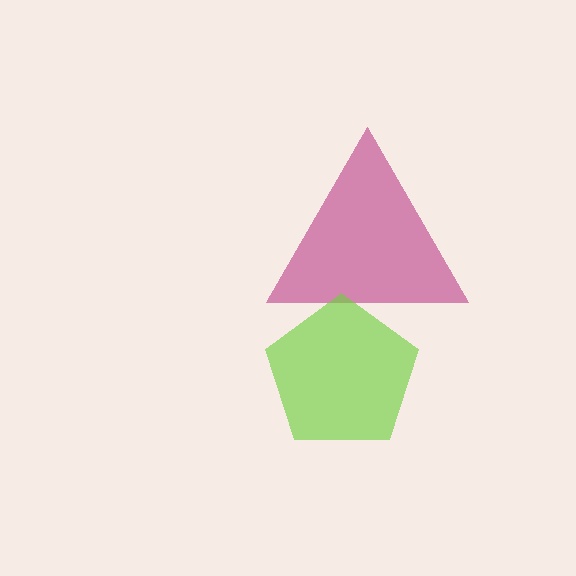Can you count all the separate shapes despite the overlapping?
Yes, there are 2 separate shapes.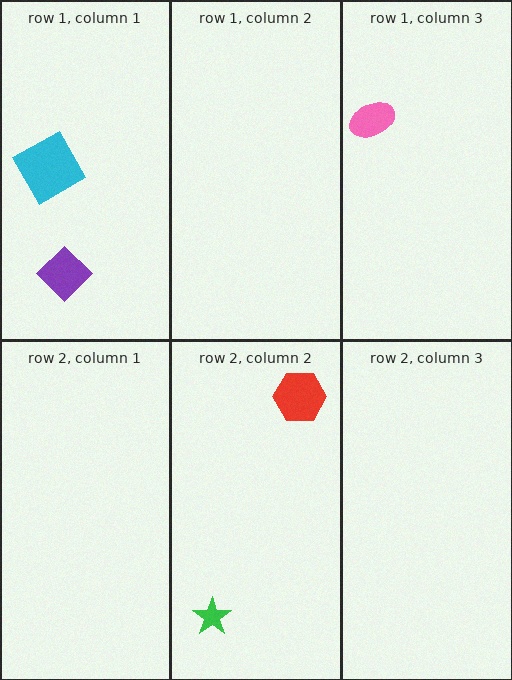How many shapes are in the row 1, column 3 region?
1.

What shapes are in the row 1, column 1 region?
The cyan square, the purple diamond.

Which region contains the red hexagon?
The row 2, column 2 region.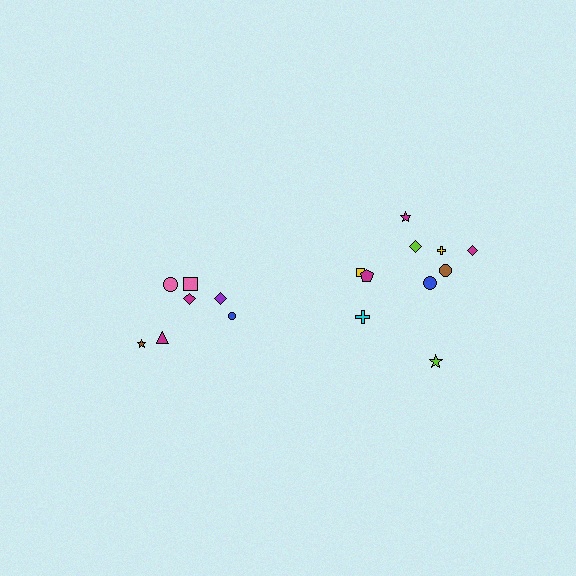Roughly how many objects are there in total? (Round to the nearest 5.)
Roughly 15 objects in total.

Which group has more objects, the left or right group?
The right group.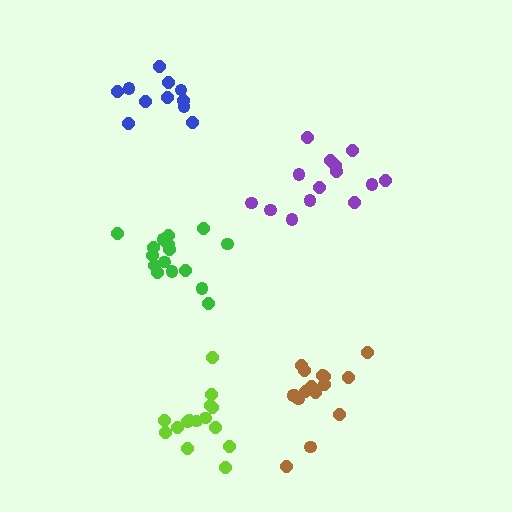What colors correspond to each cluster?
The clusters are colored: purple, green, brown, blue, lime.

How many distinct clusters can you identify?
There are 5 distinct clusters.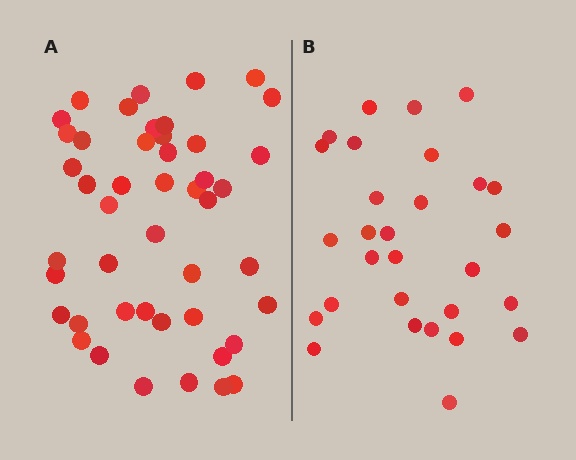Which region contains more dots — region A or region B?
Region A (the left region) has more dots.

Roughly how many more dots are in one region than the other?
Region A has approximately 15 more dots than region B.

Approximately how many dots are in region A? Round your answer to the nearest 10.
About 50 dots. (The exact count is 46, which rounds to 50.)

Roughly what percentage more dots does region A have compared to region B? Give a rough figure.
About 60% more.